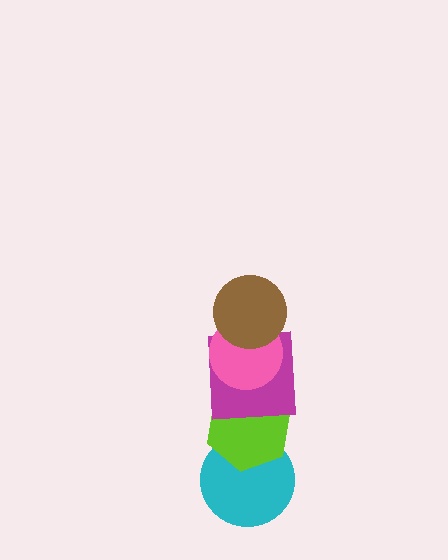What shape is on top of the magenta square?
The pink circle is on top of the magenta square.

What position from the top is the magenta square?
The magenta square is 3rd from the top.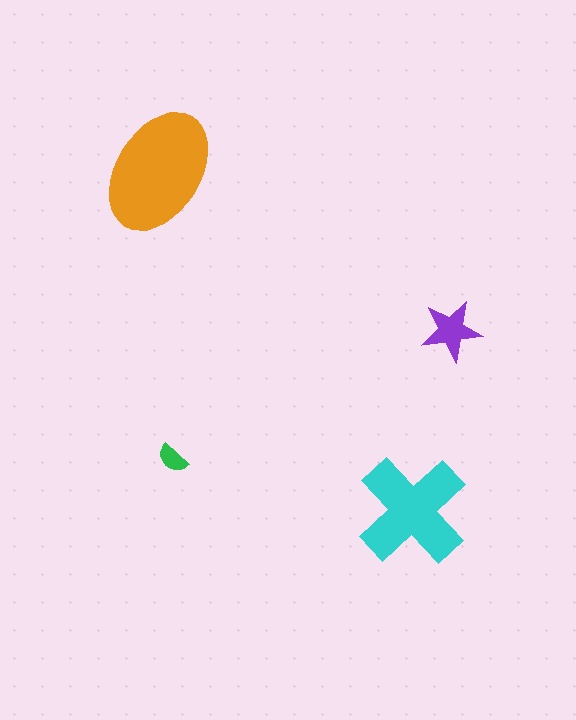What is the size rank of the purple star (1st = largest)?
3rd.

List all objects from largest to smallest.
The orange ellipse, the cyan cross, the purple star, the green semicircle.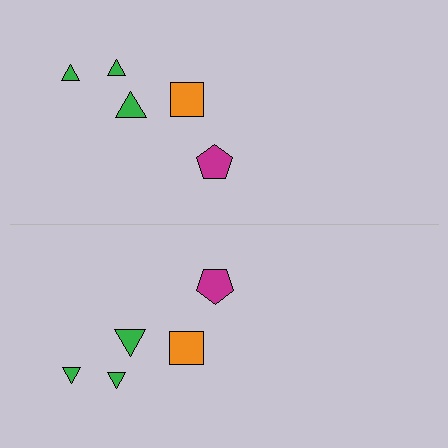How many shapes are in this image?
There are 10 shapes in this image.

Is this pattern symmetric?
Yes, this pattern has bilateral (reflection) symmetry.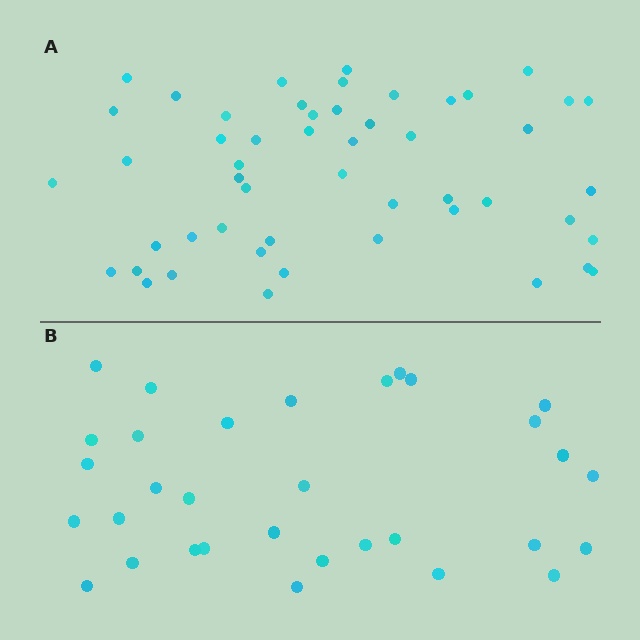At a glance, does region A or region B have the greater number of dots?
Region A (the top region) has more dots.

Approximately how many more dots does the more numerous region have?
Region A has approximately 20 more dots than region B.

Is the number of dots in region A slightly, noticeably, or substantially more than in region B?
Region A has substantially more. The ratio is roughly 1.6 to 1.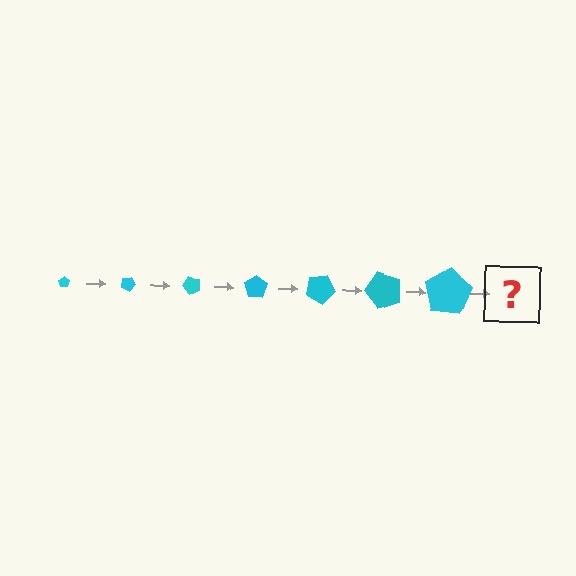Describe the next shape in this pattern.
It should be a pentagon, larger than the previous one and rotated 175 degrees from the start.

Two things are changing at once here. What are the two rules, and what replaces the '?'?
The two rules are that the pentagon grows larger each step and it rotates 25 degrees each step. The '?' should be a pentagon, larger than the previous one and rotated 175 degrees from the start.